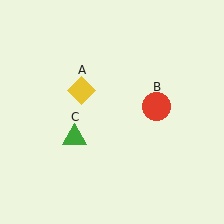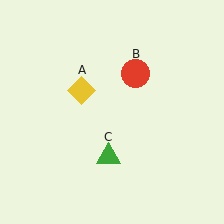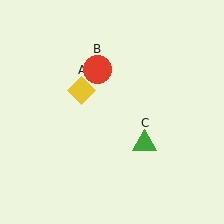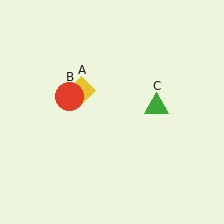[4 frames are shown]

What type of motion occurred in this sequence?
The red circle (object B), green triangle (object C) rotated counterclockwise around the center of the scene.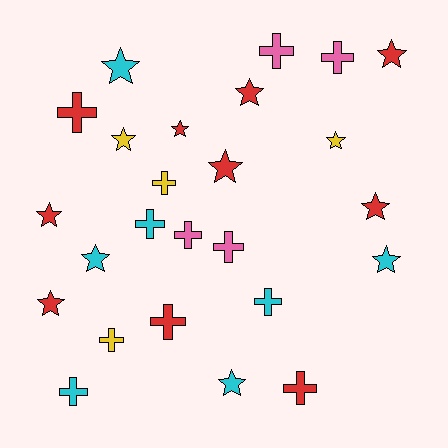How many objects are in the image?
There are 25 objects.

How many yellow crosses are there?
There are 2 yellow crosses.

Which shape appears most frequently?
Star, with 13 objects.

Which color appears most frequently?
Red, with 10 objects.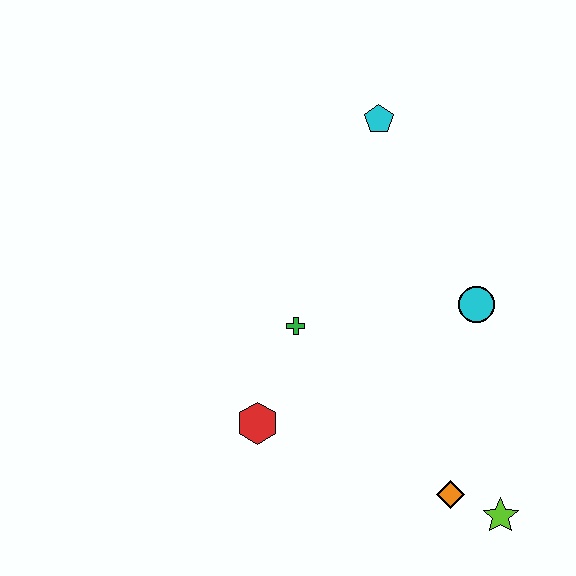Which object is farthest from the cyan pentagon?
The lime star is farthest from the cyan pentagon.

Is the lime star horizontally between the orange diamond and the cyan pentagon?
No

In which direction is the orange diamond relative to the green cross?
The orange diamond is below the green cross.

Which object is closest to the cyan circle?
The green cross is closest to the cyan circle.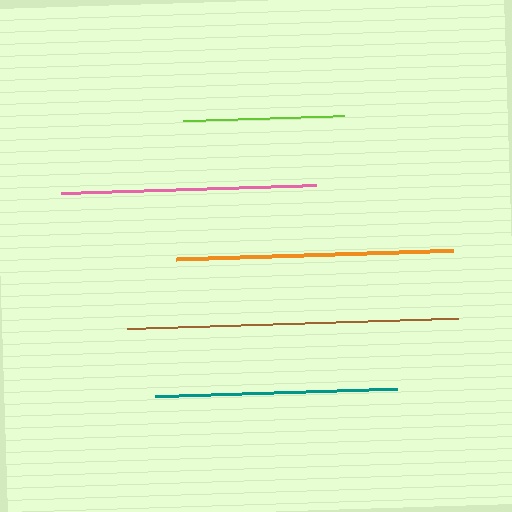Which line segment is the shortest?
The lime line is the shortest at approximately 162 pixels.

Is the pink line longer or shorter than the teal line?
The pink line is longer than the teal line.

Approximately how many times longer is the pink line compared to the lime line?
The pink line is approximately 1.6 times the length of the lime line.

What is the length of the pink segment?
The pink segment is approximately 255 pixels long.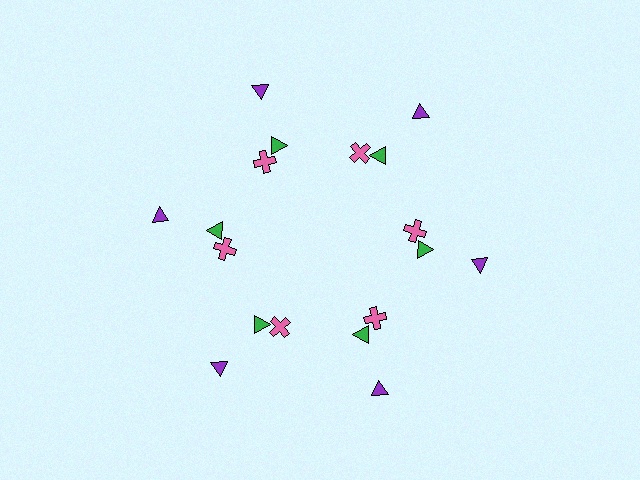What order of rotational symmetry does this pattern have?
This pattern has 6-fold rotational symmetry.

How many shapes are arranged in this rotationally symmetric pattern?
There are 18 shapes, arranged in 6 groups of 3.